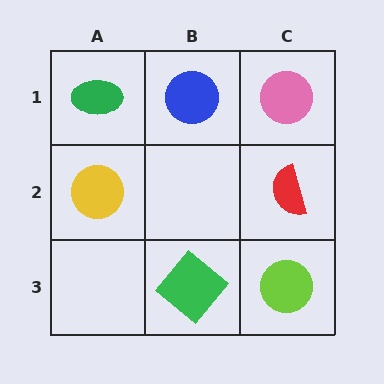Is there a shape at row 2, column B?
No, that cell is empty.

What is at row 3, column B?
A green diamond.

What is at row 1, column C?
A pink circle.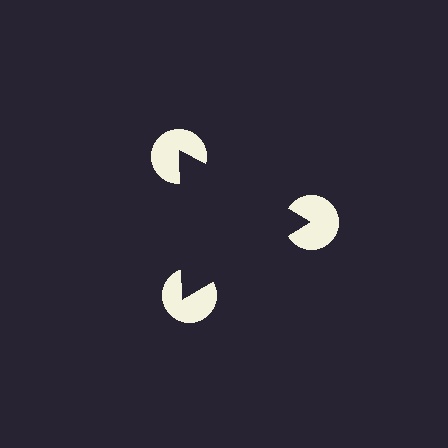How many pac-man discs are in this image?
There are 3 — one at each vertex of the illusory triangle.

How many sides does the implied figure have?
3 sides.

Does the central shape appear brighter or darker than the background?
It typically appears slightly darker than the background, even though no actual brightness change is drawn.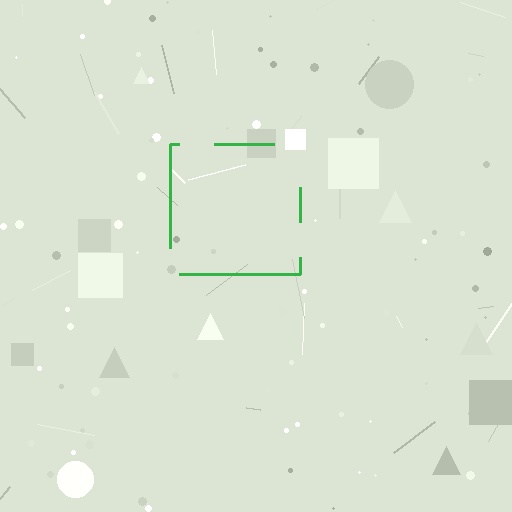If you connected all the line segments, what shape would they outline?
They would outline a square.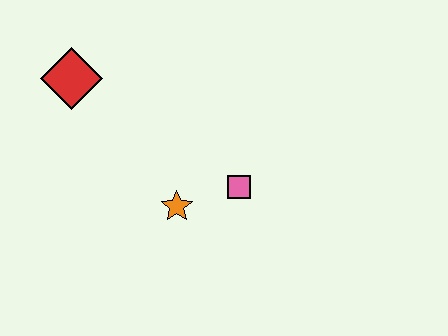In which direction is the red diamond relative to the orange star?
The red diamond is above the orange star.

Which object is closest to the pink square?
The orange star is closest to the pink square.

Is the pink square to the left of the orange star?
No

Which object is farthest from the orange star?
The red diamond is farthest from the orange star.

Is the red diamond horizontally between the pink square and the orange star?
No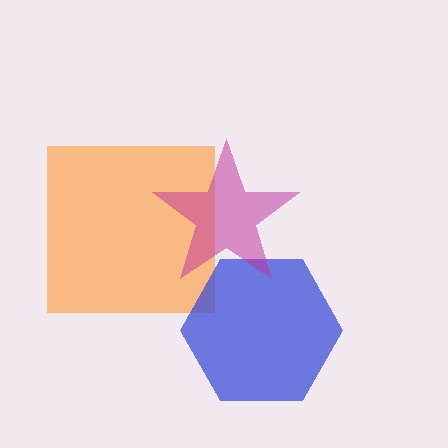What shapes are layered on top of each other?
The layered shapes are: an orange square, a blue hexagon, a magenta star.